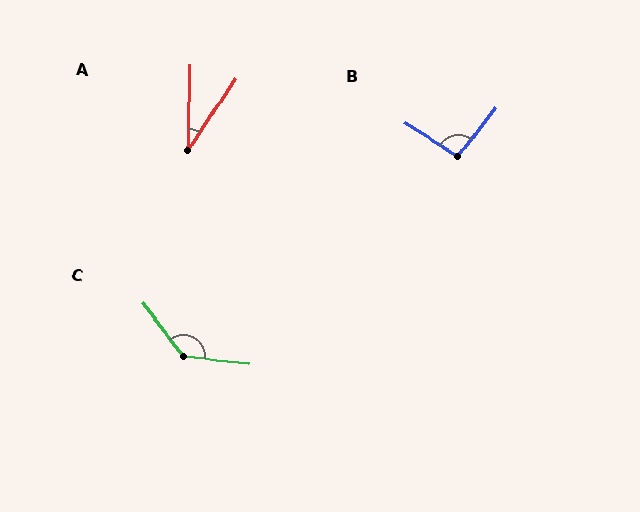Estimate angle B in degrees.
Approximately 96 degrees.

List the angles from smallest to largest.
A (32°), B (96°), C (134°).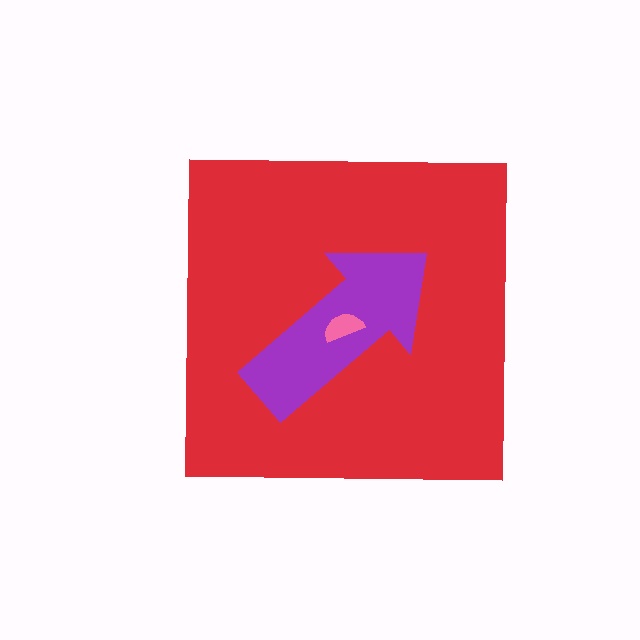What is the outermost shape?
The red square.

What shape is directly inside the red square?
The purple arrow.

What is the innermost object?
The pink semicircle.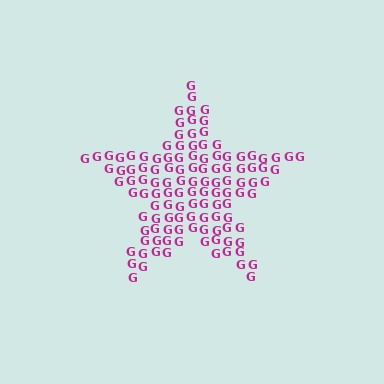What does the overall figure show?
The overall figure shows a star.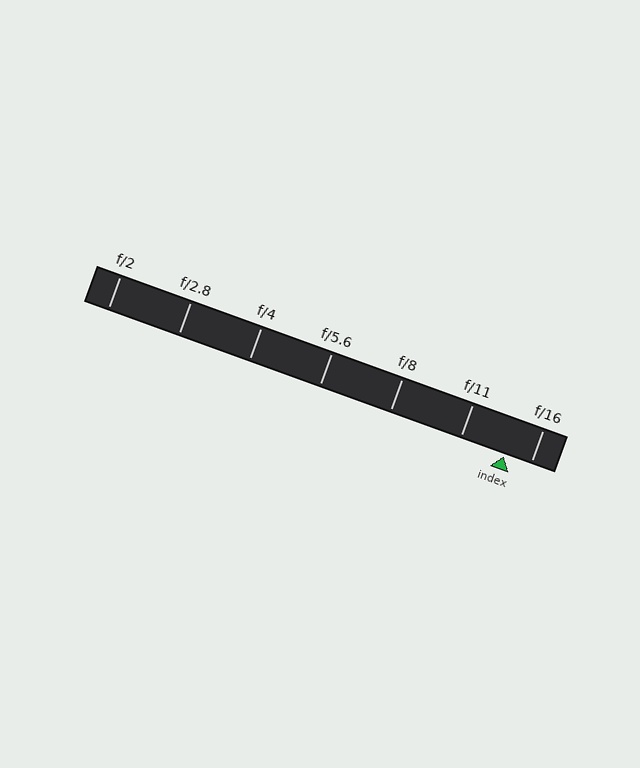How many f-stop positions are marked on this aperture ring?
There are 7 f-stop positions marked.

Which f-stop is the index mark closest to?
The index mark is closest to f/16.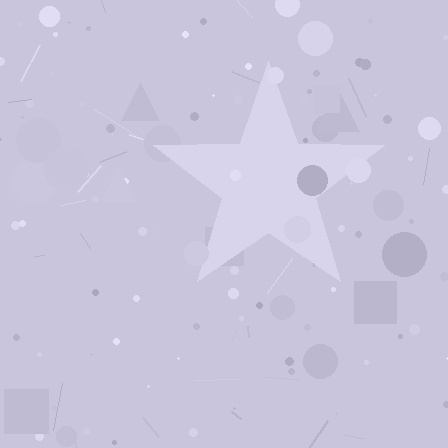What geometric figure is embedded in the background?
A star is embedded in the background.